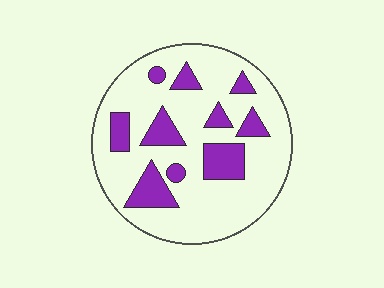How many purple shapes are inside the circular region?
10.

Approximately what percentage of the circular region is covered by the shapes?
Approximately 20%.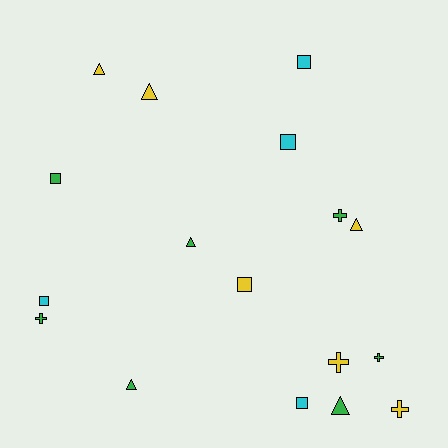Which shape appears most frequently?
Triangle, with 6 objects.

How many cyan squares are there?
There are 4 cyan squares.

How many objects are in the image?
There are 17 objects.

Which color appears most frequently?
Green, with 7 objects.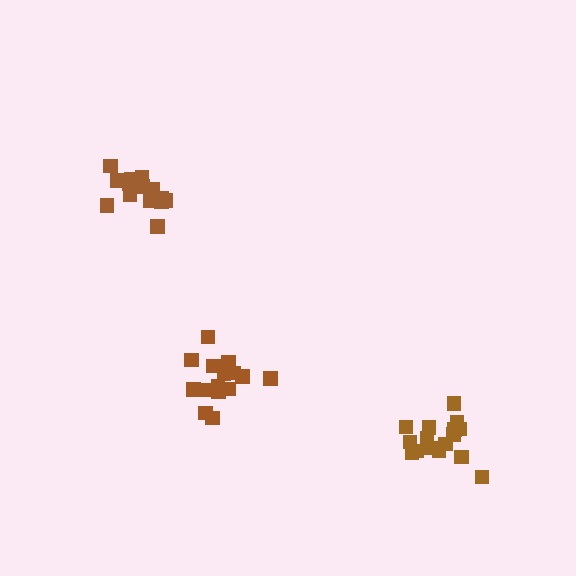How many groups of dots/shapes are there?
There are 3 groups.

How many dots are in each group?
Group 1: 15 dots, Group 2: 17 dots, Group 3: 16 dots (48 total).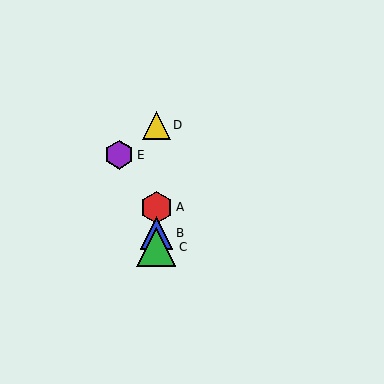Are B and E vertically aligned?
No, B is at x≈156 and E is at x≈119.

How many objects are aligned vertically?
4 objects (A, B, C, D) are aligned vertically.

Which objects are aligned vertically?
Objects A, B, C, D are aligned vertically.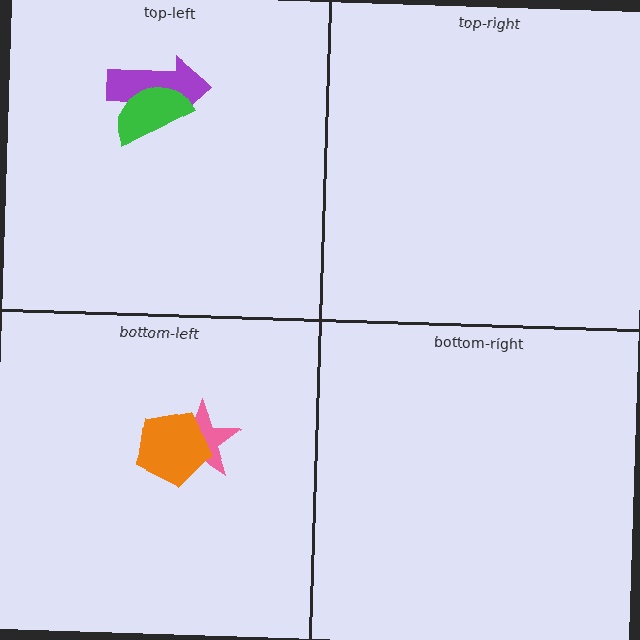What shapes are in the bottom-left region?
The pink star, the orange pentagon.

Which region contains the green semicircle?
The top-left region.